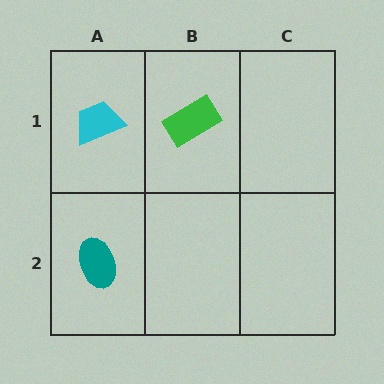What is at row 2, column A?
A teal ellipse.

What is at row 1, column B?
A green rectangle.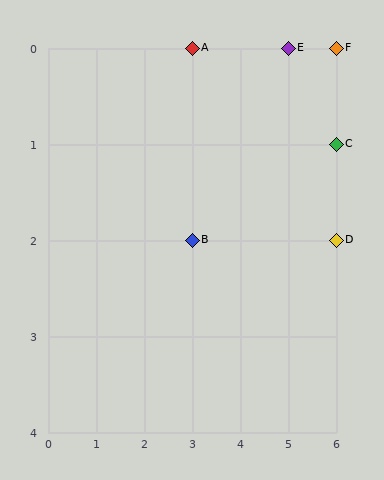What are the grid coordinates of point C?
Point C is at grid coordinates (6, 1).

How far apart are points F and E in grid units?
Points F and E are 1 column apart.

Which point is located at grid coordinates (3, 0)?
Point A is at (3, 0).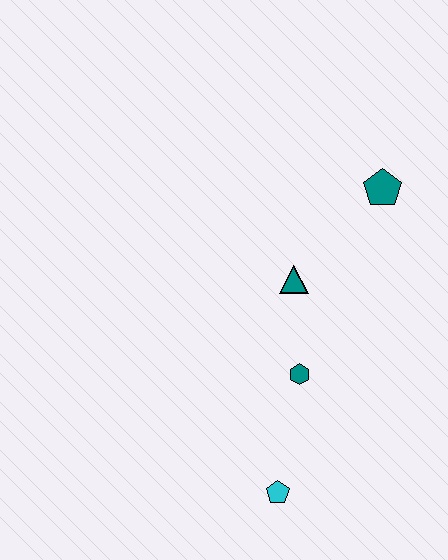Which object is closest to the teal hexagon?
The teal triangle is closest to the teal hexagon.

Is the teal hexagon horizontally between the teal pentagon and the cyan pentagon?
Yes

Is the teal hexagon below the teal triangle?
Yes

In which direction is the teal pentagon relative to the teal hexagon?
The teal pentagon is above the teal hexagon.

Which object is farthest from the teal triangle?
The cyan pentagon is farthest from the teal triangle.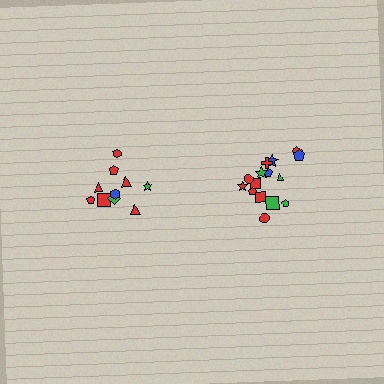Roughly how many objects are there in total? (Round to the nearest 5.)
Roughly 25 objects in total.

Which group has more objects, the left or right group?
The right group.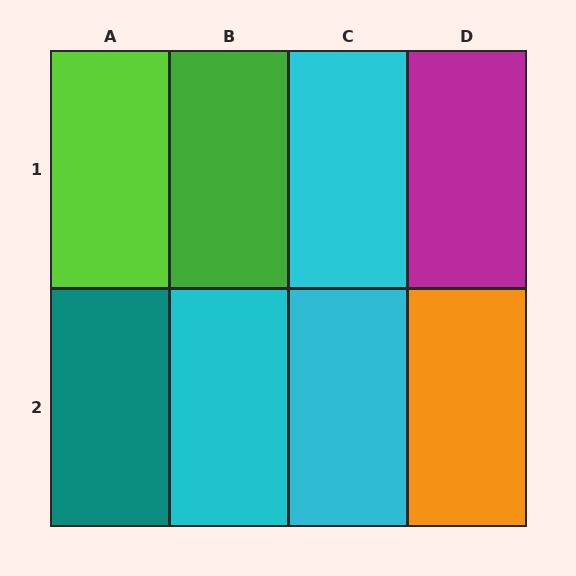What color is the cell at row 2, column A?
Teal.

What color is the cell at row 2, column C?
Cyan.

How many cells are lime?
1 cell is lime.